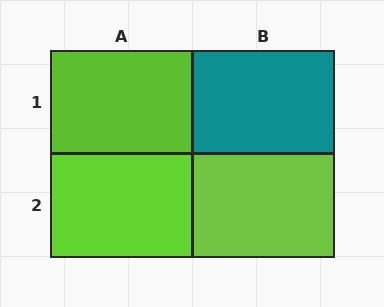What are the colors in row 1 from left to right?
Lime, teal.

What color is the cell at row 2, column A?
Lime.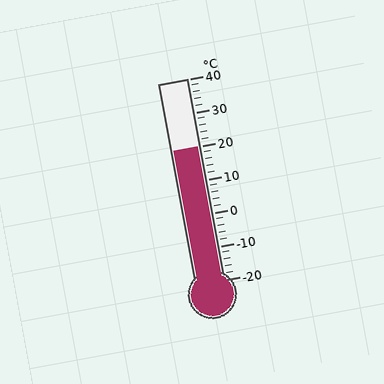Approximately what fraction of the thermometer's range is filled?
The thermometer is filled to approximately 65% of its range.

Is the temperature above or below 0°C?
The temperature is above 0°C.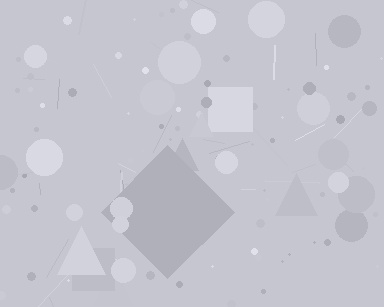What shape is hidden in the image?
A diamond is hidden in the image.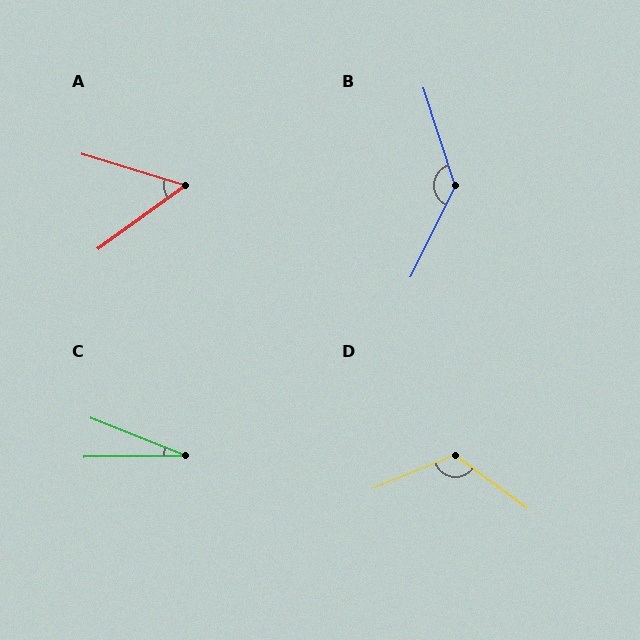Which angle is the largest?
B, at approximately 135 degrees.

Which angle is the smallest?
C, at approximately 22 degrees.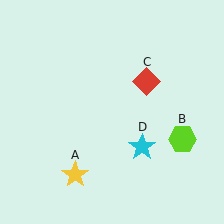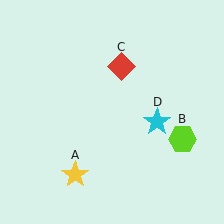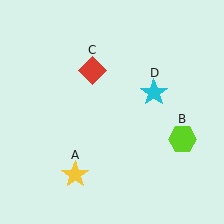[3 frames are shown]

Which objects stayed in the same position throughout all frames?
Yellow star (object A) and lime hexagon (object B) remained stationary.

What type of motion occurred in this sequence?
The red diamond (object C), cyan star (object D) rotated counterclockwise around the center of the scene.